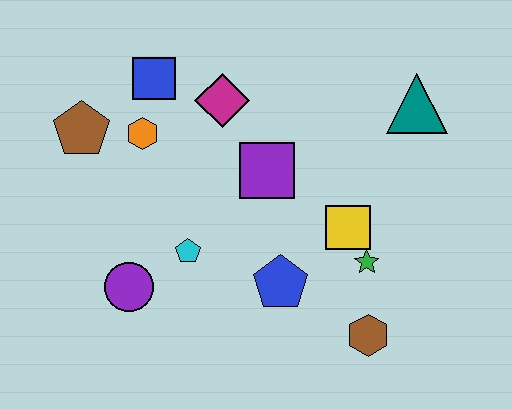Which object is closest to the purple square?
The magenta diamond is closest to the purple square.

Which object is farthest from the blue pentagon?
The brown pentagon is farthest from the blue pentagon.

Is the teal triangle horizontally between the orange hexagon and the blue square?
No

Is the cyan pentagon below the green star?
No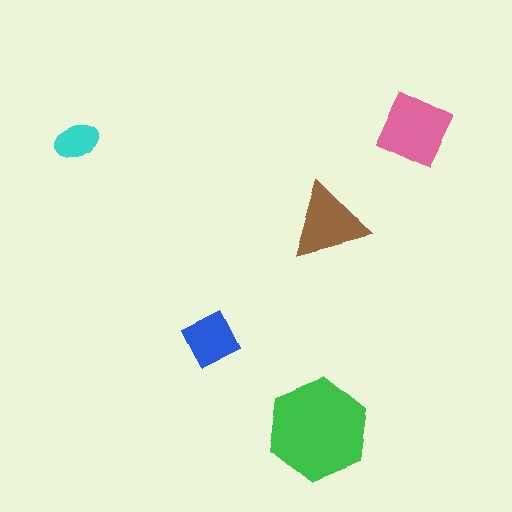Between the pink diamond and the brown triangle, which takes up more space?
The pink diamond.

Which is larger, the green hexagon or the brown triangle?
The green hexagon.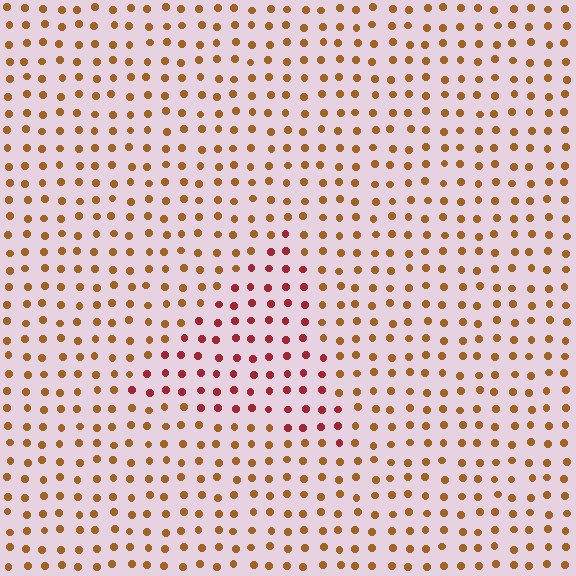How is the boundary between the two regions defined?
The boundary is defined purely by a slight shift in hue (about 38 degrees). Spacing, size, and orientation are identical on both sides.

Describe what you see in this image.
The image is filled with small brown elements in a uniform arrangement. A triangle-shaped region is visible where the elements are tinted to a slightly different hue, forming a subtle color boundary.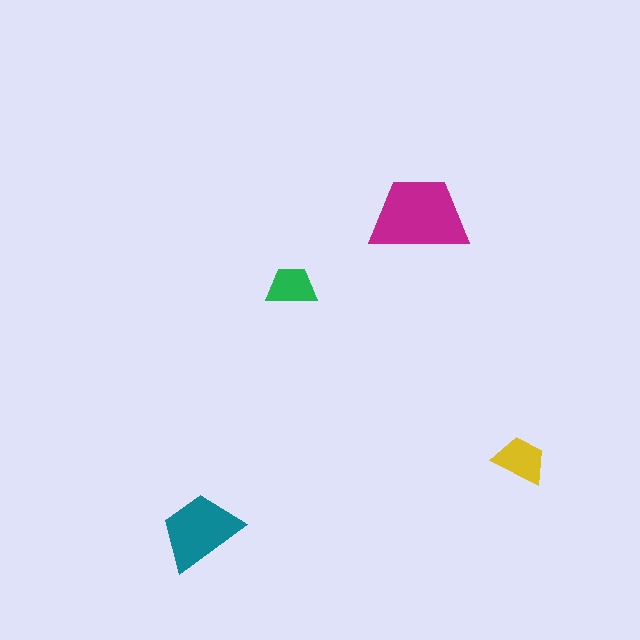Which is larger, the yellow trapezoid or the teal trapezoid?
The teal one.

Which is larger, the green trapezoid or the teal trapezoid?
The teal one.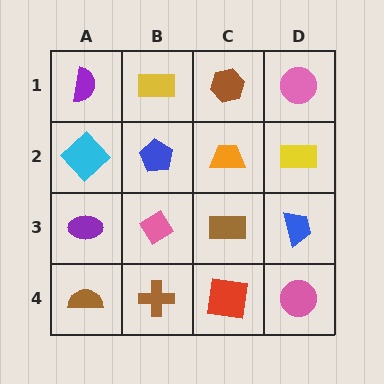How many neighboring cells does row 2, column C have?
4.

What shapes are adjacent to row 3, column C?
An orange trapezoid (row 2, column C), a red square (row 4, column C), a pink diamond (row 3, column B), a blue trapezoid (row 3, column D).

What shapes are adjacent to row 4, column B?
A pink diamond (row 3, column B), a brown semicircle (row 4, column A), a red square (row 4, column C).